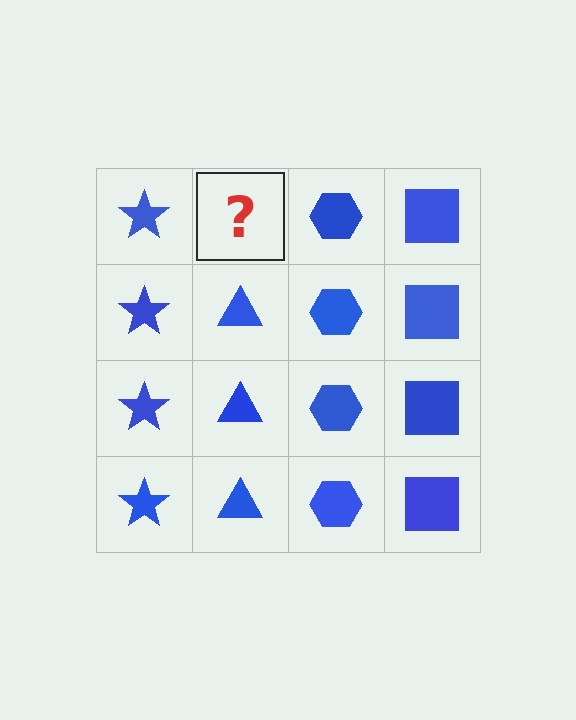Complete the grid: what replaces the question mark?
The question mark should be replaced with a blue triangle.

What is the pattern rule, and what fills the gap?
The rule is that each column has a consistent shape. The gap should be filled with a blue triangle.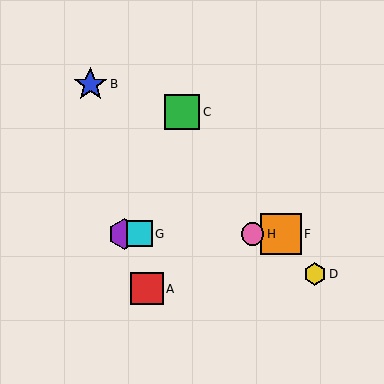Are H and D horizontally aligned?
No, H is at y≈234 and D is at y≈274.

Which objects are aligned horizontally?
Objects E, F, G, H are aligned horizontally.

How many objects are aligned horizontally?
4 objects (E, F, G, H) are aligned horizontally.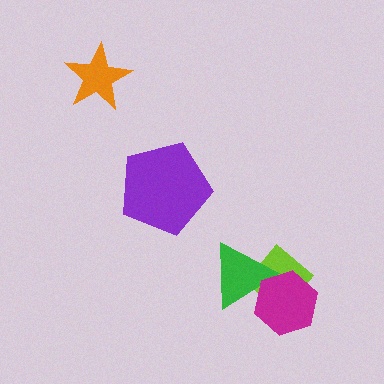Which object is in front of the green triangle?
The magenta hexagon is in front of the green triangle.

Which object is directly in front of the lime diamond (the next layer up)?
The green triangle is directly in front of the lime diamond.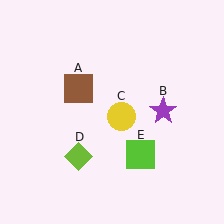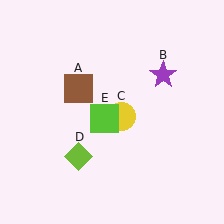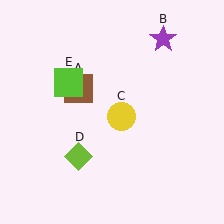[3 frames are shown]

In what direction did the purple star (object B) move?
The purple star (object B) moved up.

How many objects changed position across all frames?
2 objects changed position: purple star (object B), lime square (object E).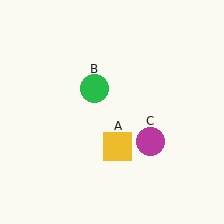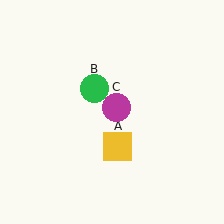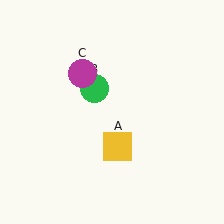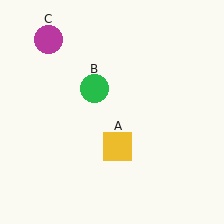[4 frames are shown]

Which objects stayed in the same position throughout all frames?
Yellow square (object A) and green circle (object B) remained stationary.